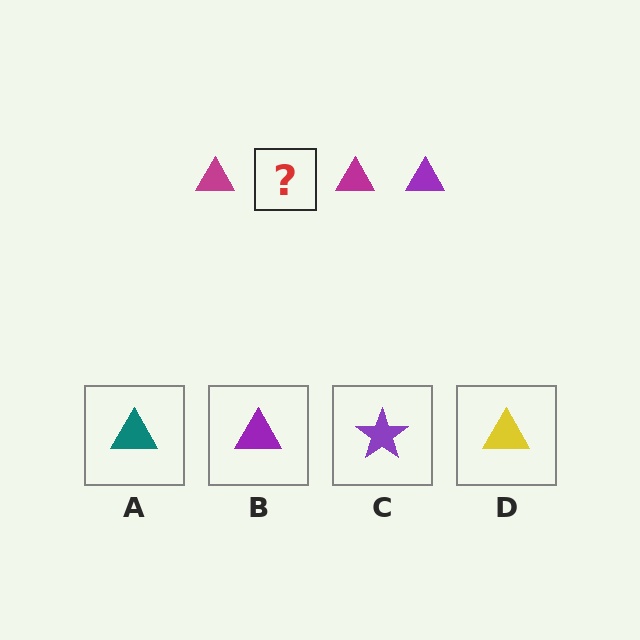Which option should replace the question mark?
Option B.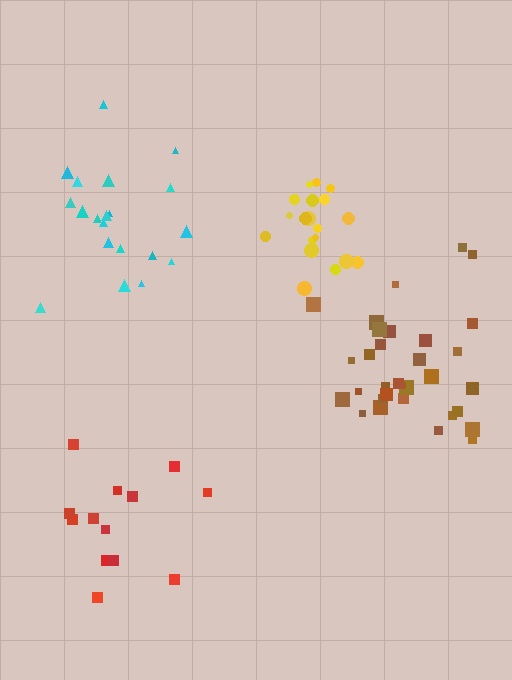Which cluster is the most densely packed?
Yellow.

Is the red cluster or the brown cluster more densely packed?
Brown.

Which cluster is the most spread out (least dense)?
Red.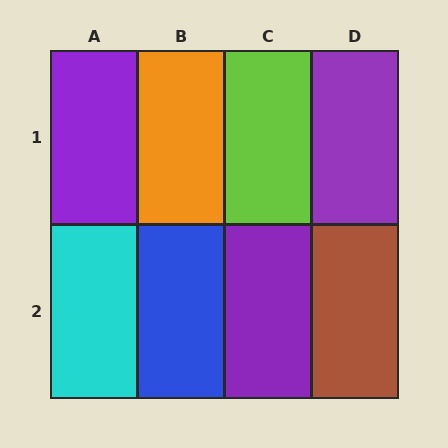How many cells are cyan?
1 cell is cyan.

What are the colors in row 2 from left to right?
Cyan, blue, purple, brown.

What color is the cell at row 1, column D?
Purple.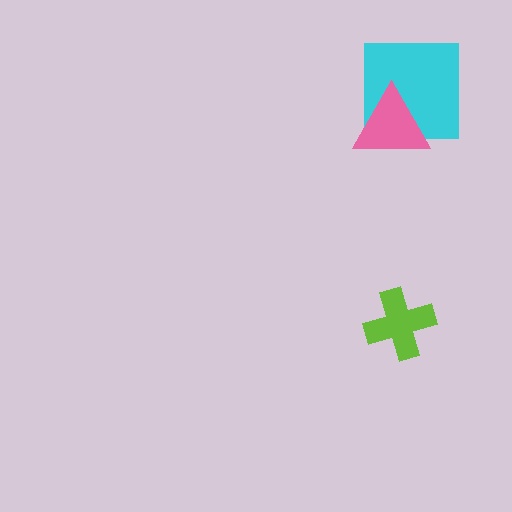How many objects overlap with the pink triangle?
1 object overlaps with the pink triangle.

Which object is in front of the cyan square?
The pink triangle is in front of the cyan square.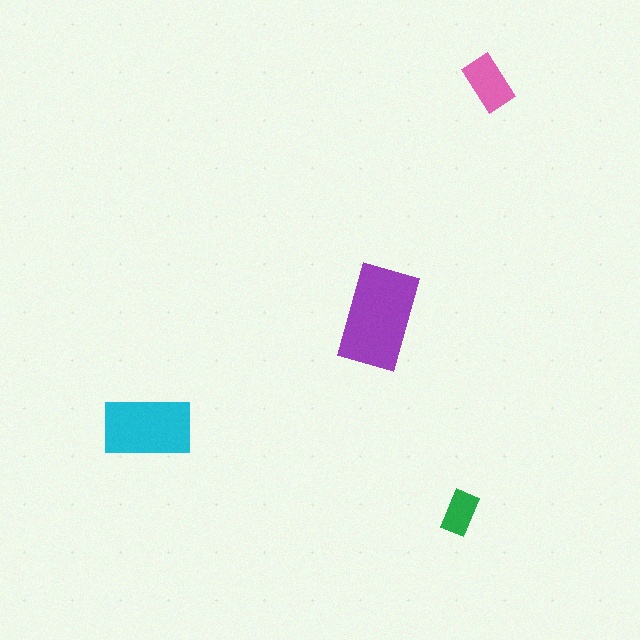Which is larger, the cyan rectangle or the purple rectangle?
The purple one.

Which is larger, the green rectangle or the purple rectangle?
The purple one.